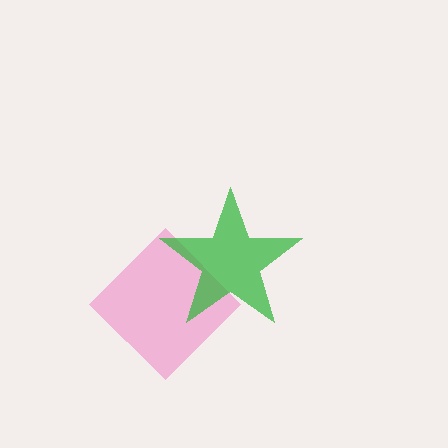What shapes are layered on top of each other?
The layered shapes are: a pink diamond, a green star.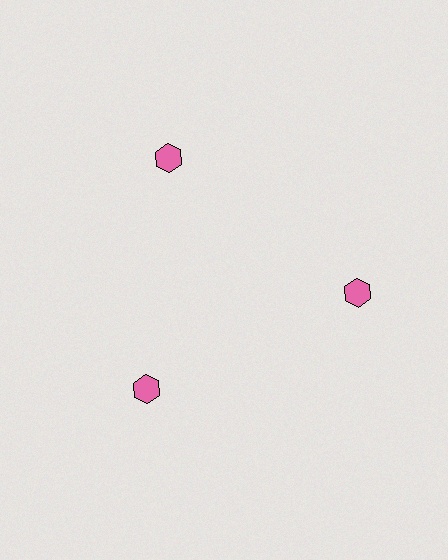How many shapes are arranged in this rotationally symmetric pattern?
There are 3 shapes, arranged in 3 groups of 1.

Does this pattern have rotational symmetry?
Yes, this pattern has 3-fold rotational symmetry. It looks the same after rotating 120 degrees around the center.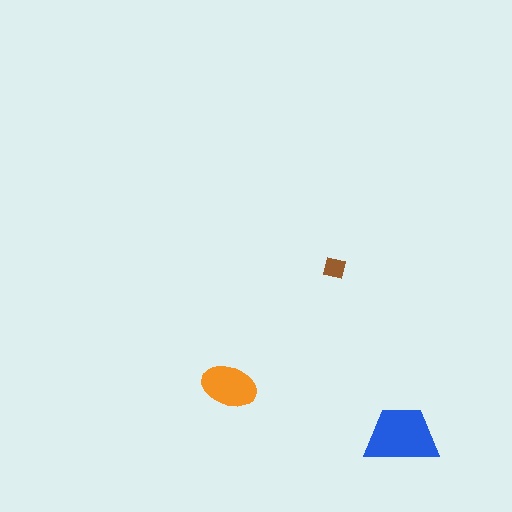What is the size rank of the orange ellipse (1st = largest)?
2nd.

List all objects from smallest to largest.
The brown square, the orange ellipse, the blue trapezoid.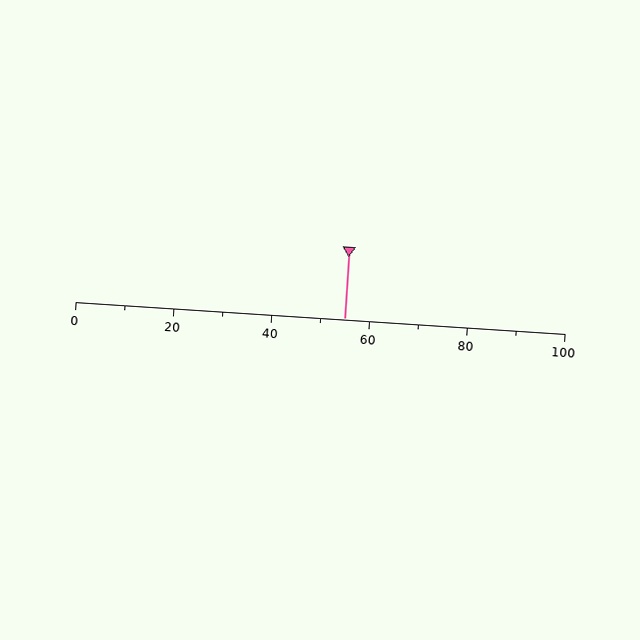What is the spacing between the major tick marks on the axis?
The major ticks are spaced 20 apart.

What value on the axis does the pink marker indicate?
The marker indicates approximately 55.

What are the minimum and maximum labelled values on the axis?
The axis runs from 0 to 100.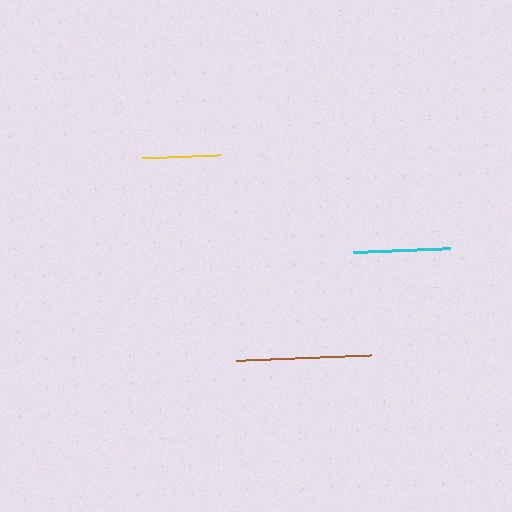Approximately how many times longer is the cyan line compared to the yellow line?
The cyan line is approximately 1.3 times the length of the yellow line.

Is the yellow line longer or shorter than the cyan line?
The cyan line is longer than the yellow line.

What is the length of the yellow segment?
The yellow segment is approximately 77 pixels long.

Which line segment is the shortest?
The yellow line is the shortest at approximately 77 pixels.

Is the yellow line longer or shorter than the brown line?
The brown line is longer than the yellow line.